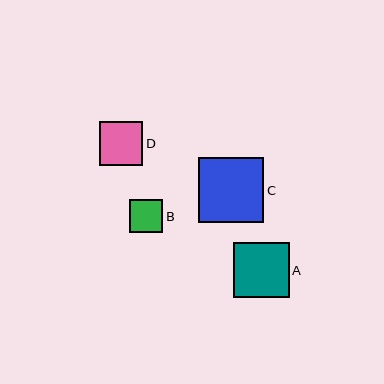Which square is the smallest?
Square B is the smallest with a size of approximately 33 pixels.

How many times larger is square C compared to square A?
Square C is approximately 1.2 times the size of square A.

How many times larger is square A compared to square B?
Square A is approximately 1.7 times the size of square B.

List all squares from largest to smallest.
From largest to smallest: C, A, D, B.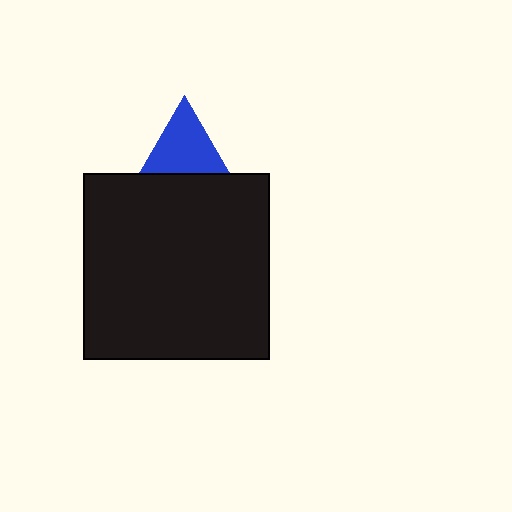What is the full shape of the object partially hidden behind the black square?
The partially hidden object is a blue triangle.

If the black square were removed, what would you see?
You would see the complete blue triangle.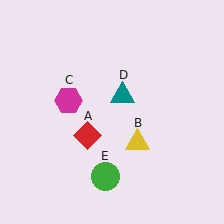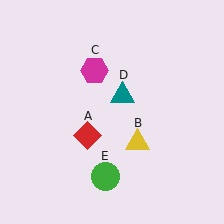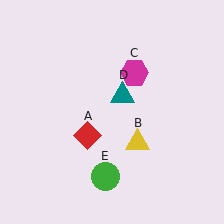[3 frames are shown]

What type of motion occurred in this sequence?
The magenta hexagon (object C) rotated clockwise around the center of the scene.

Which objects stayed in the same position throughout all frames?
Red diamond (object A) and yellow triangle (object B) and teal triangle (object D) and green circle (object E) remained stationary.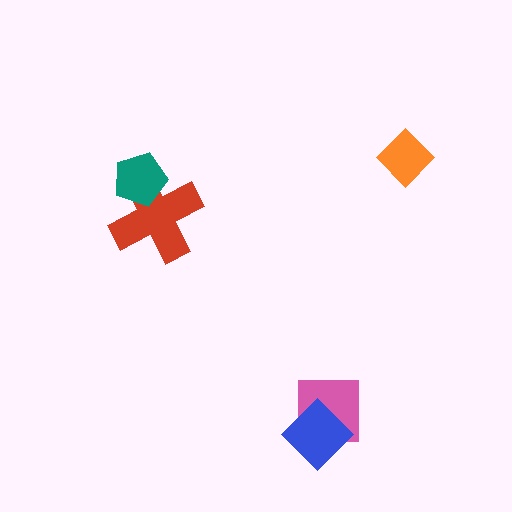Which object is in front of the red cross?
The teal pentagon is in front of the red cross.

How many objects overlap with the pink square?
1 object overlaps with the pink square.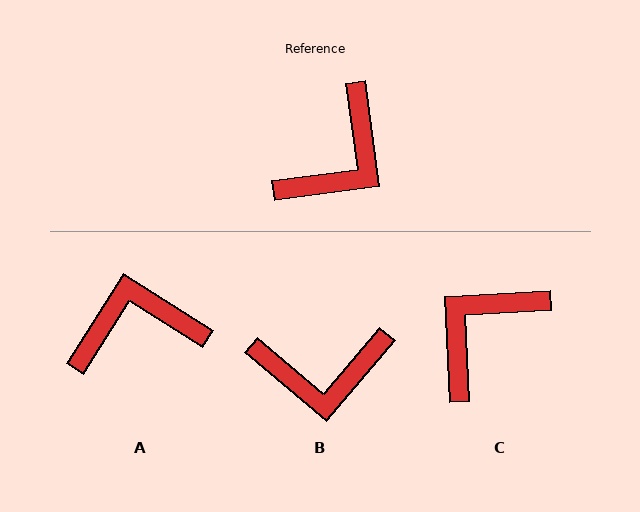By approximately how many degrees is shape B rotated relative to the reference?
Approximately 48 degrees clockwise.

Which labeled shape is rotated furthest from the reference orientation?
C, about 175 degrees away.